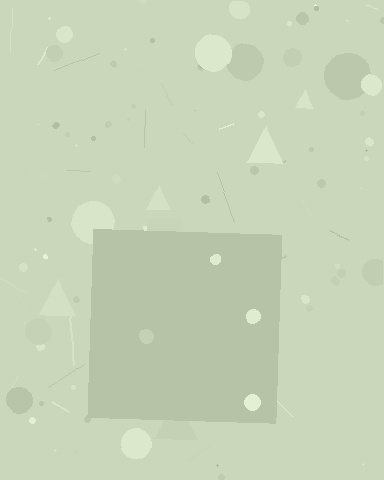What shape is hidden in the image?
A square is hidden in the image.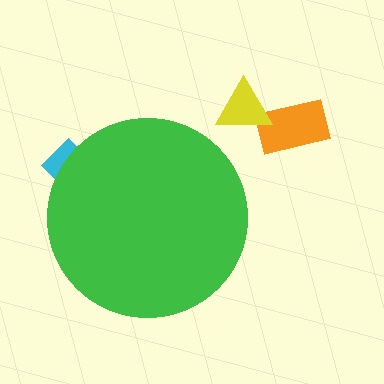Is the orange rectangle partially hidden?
No, the orange rectangle is fully visible.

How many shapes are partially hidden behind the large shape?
1 shape is partially hidden.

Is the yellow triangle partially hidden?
No, the yellow triangle is fully visible.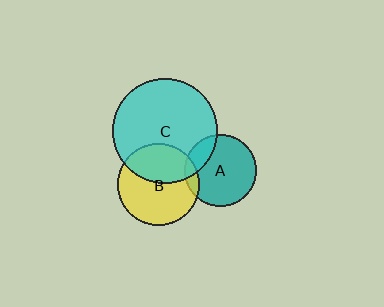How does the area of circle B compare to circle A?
Approximately 1.3 times.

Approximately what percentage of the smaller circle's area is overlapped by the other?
Approximately 20%.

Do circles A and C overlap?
Yes.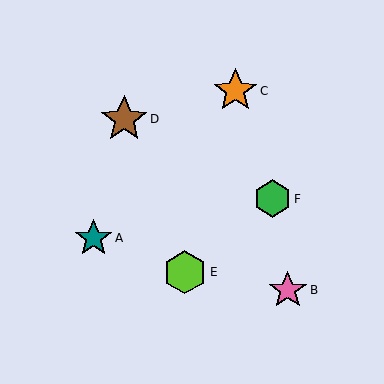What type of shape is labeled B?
Shape B is a pink star.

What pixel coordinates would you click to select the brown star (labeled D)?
Click at (124, 119) to select the brown star D.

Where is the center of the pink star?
The center of the pink star is at (288, 290).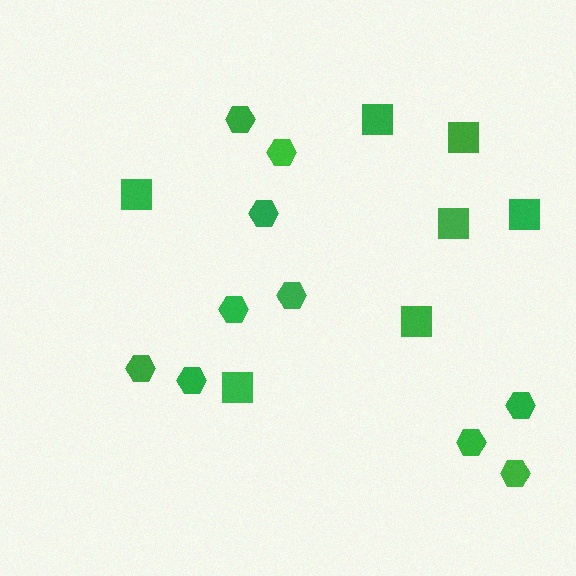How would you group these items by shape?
There are 2 groups: one group of squares (7) and one group of hexagons (10).